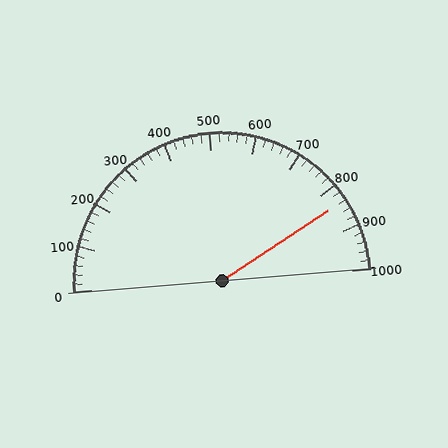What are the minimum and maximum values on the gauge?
The gauge ranges from 0 to 1000.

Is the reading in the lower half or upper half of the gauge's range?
The reading is in the upper half of the range (0 to 1000).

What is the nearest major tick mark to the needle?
The nearest major tick mark is 800.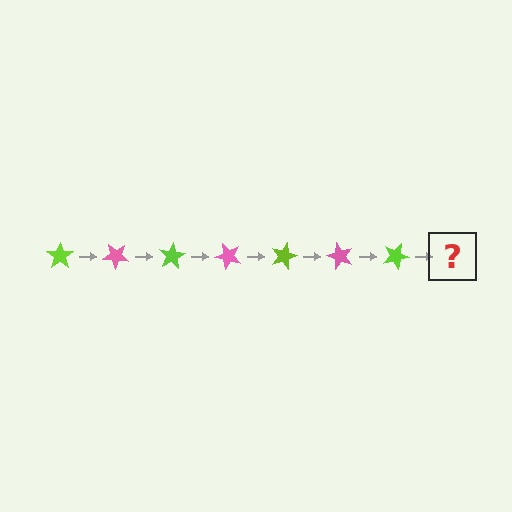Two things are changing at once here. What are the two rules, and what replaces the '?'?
The two rules are that it rotates 40 degrees each step and the color cycles through lime and pink. The '?' should be a pink star, rotated 280 degrees from the start.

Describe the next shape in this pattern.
It should be a pink star, rotated 280 degrees from the start.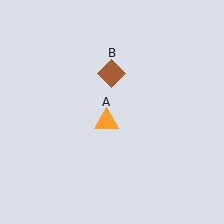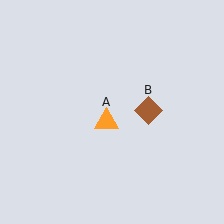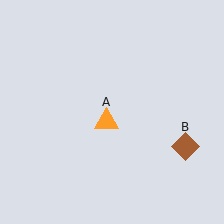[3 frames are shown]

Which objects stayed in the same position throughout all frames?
Orange triangle (object A) remained stationary.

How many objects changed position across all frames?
1 object changed position: brown diamond (object B).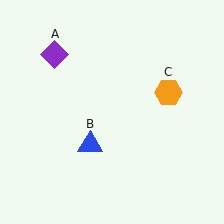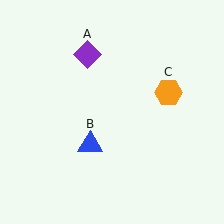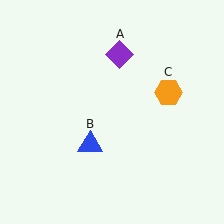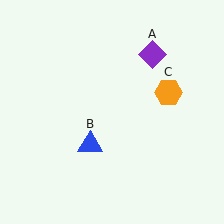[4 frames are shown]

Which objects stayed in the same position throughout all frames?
Blue triangle (object B) and orange hexagon (object C) remained stationary.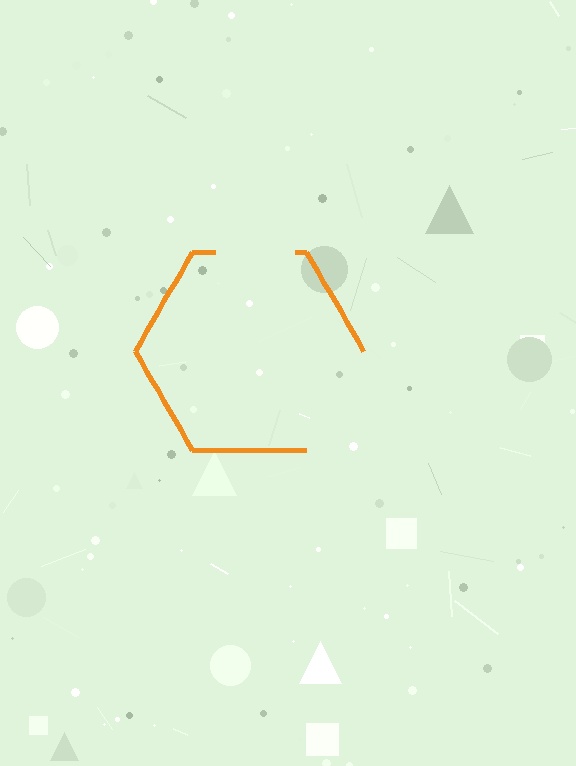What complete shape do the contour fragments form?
The contour fragments form a hexagon.